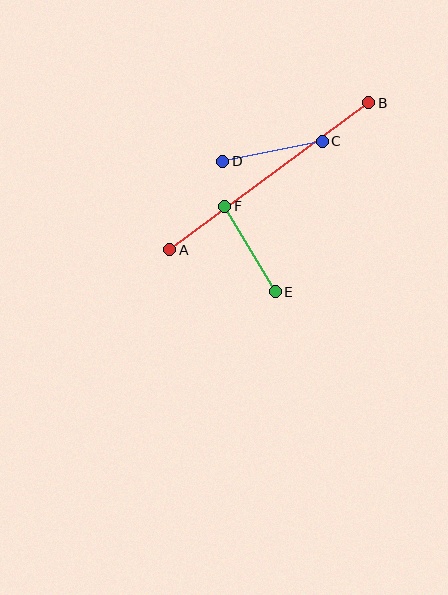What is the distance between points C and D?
The distance is approximately 101 pixels.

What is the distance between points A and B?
The distance is approximately 248 pixels.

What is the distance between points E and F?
The distance is approximately 99 pixels.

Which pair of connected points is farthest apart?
Points A and B are farthest apart.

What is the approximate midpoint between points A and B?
The midpoint is at approximately (269, 176) pixels.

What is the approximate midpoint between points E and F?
The midpoint is at approximately (250, 249) pixels.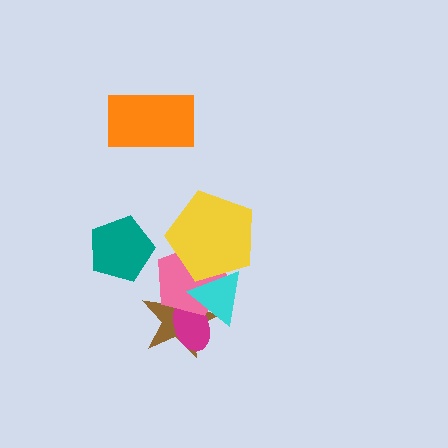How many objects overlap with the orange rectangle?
0 objects overlap with the orange rectangle.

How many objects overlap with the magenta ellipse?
3 objects overlap with the magenta ellipse.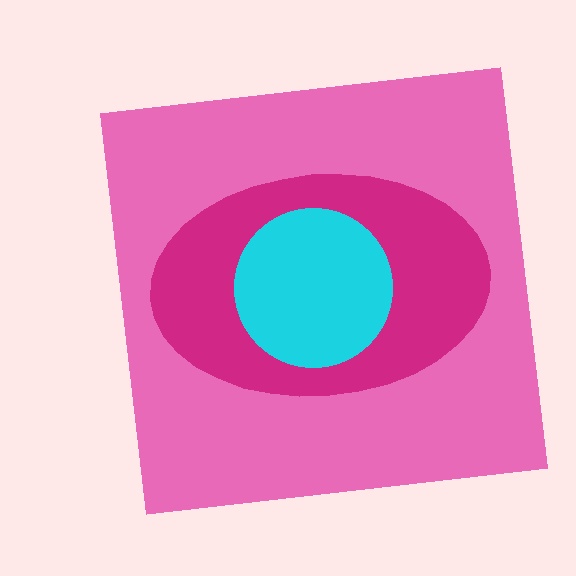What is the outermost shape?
The pink square.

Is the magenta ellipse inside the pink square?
Yes.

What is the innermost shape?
The cyan circle.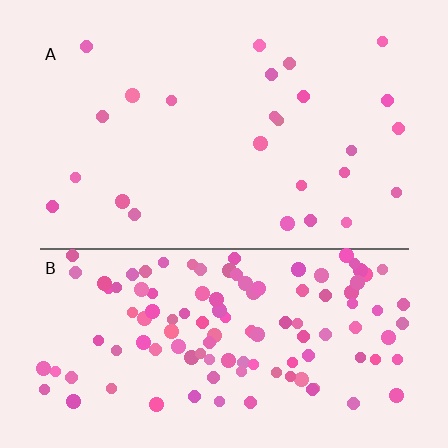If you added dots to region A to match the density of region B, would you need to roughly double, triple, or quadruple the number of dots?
Approximately quadruple.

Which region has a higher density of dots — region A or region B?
B (the bottom).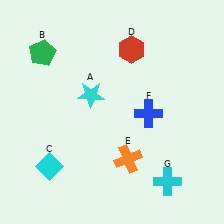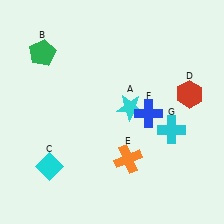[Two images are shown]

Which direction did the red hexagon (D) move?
The red hexagon (D) moved right.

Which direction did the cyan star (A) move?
The cyan star (A) moved right.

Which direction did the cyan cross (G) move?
The cyan cross (G) moved up.